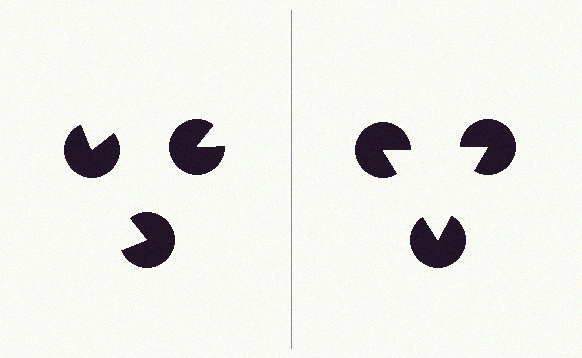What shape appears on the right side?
An illusory triangle.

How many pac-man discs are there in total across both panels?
6 — 3 on each side.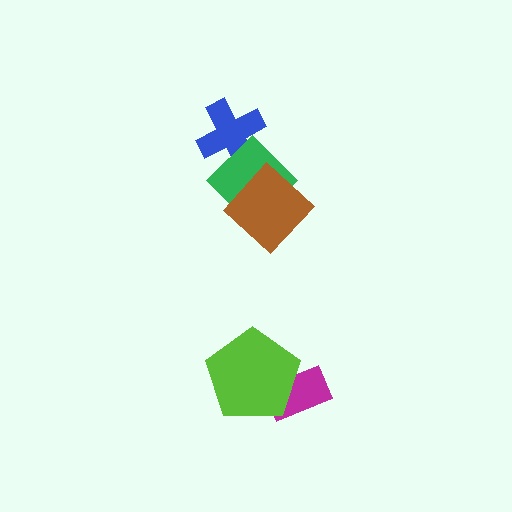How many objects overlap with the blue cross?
1 object overlaps with the blue cross.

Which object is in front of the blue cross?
The green diamond is in front of the blue cross.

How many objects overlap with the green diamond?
2 objects overlap with the green diamond.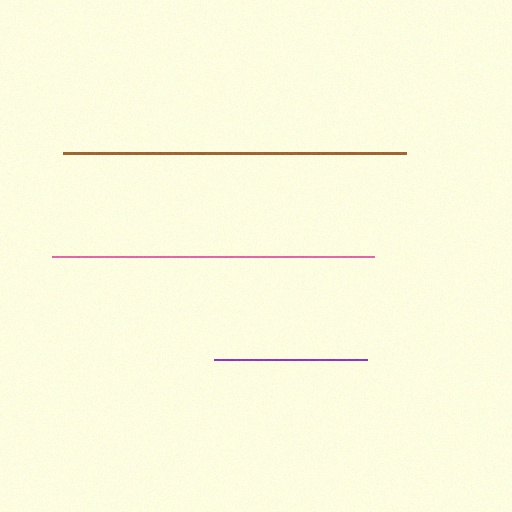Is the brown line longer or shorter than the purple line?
The brown line is longer than the purple line.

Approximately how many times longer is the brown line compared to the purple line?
The brown line is approximately 2.2 times the length of the purple line.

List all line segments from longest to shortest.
From longest to shortest: brown, pink, purple.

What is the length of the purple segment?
The purple segment is approximately 154 pixels long.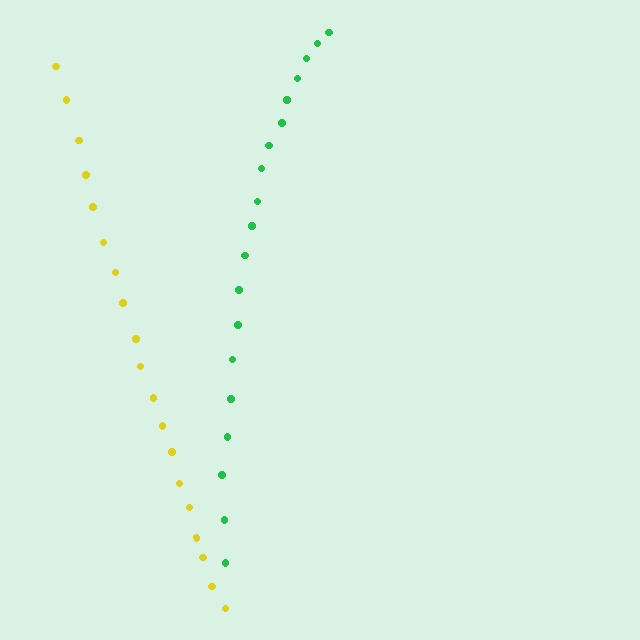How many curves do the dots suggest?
There are 2 distinct paths.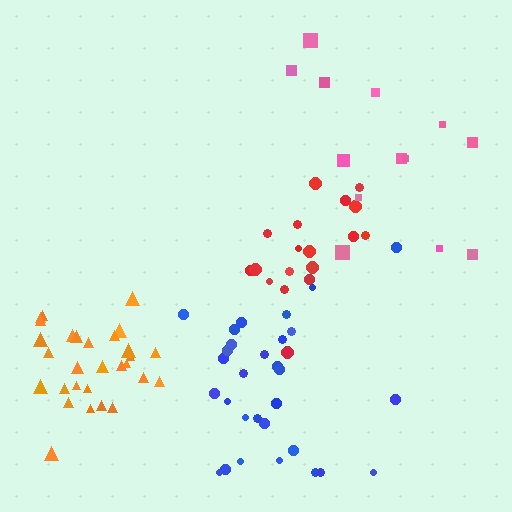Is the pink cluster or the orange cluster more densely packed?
Orange.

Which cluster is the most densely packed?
Orange.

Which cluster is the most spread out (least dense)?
Pink.